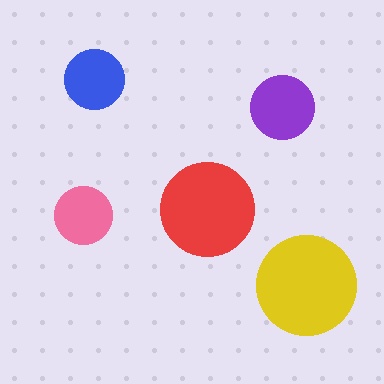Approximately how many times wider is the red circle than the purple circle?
About 1.5 times wider.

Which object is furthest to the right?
The yellow circle is rightmost.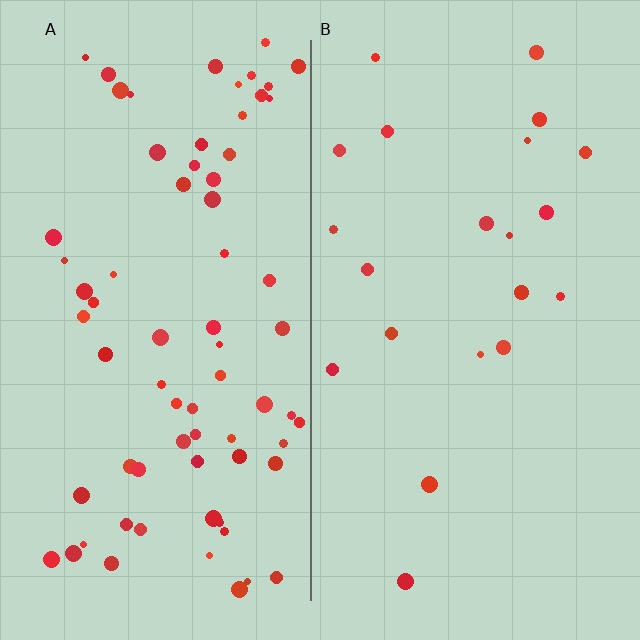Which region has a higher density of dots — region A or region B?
A (the left).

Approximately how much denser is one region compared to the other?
Approximately 3.4× — region A over region B.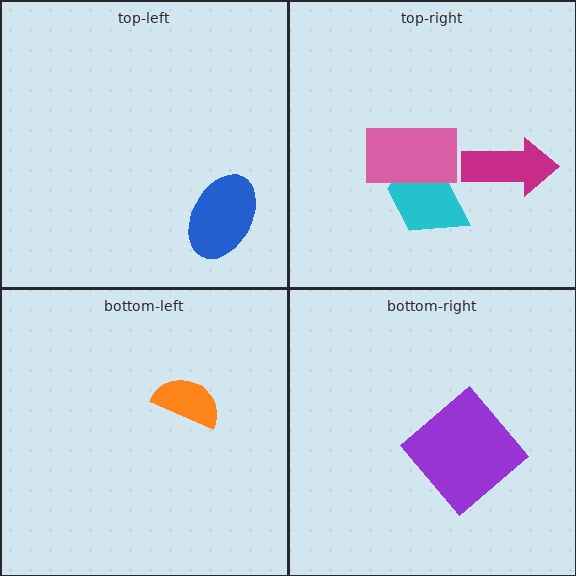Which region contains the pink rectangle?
The top-right region.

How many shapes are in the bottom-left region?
1.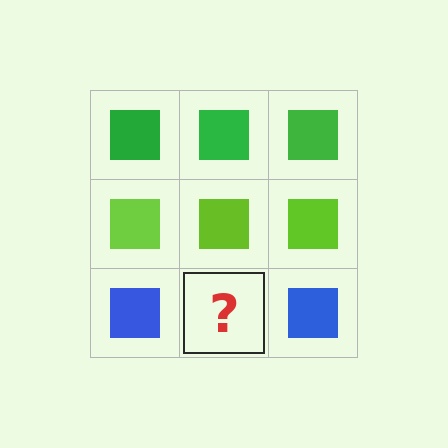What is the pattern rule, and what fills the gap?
The rule is that each row has a consistent color. The gap should be filled with a blue square.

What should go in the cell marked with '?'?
The missing cell should contain a blue square.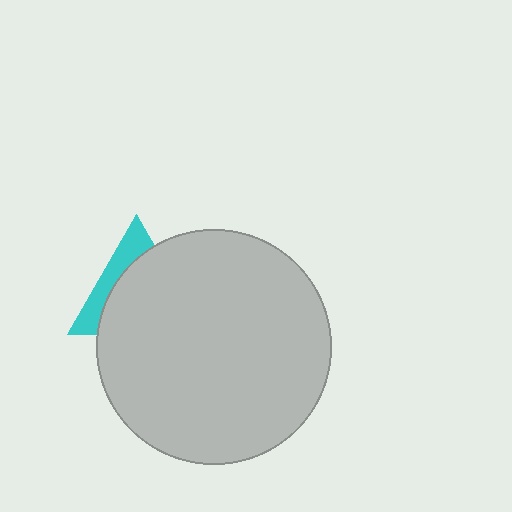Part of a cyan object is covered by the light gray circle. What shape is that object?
It is a triangle.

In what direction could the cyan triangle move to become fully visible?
The cyan triangle could move toward the upper-left. That would shift it out from behind the light gray circle entirely.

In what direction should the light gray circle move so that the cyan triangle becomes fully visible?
The light gray circle should move toward the lower-right. That is the shortest direction to clear the overlap and leave the cyan triangle fully visible.